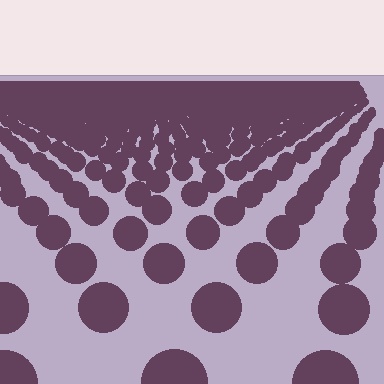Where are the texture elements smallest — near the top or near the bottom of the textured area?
Near the top.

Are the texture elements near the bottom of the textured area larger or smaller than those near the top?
Larger. Near the bottom, elements are closer to the viewer and appear at a bigger on-screen size.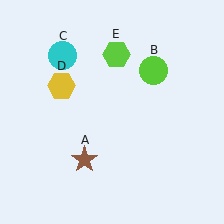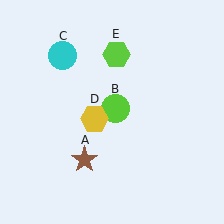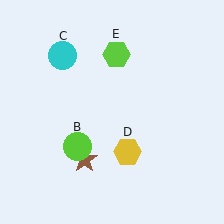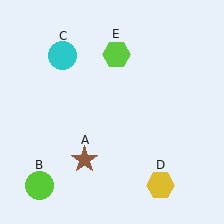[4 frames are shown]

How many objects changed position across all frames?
2 objects changed position: lime circle (object B), yellow hexagon (object D).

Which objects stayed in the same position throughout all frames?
Brown star (object A) and cyan circle (object C) and lime hexagon (object E) remained stationary.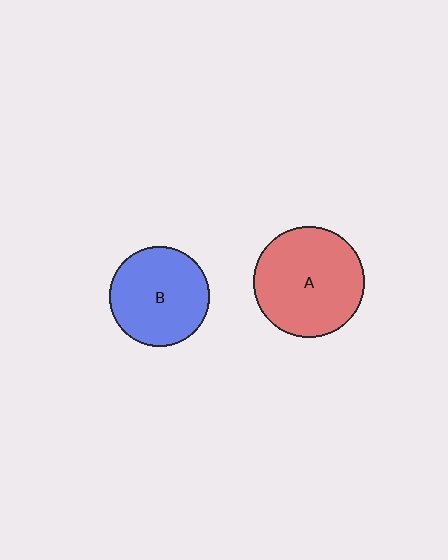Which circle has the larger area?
Circle A (red).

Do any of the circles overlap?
No, none of the circles overlap.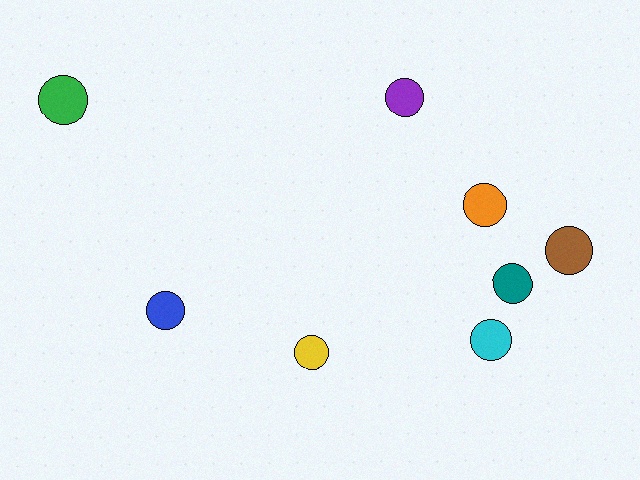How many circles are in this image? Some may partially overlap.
There are 8 circles.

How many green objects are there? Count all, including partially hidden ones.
There is 1 green object.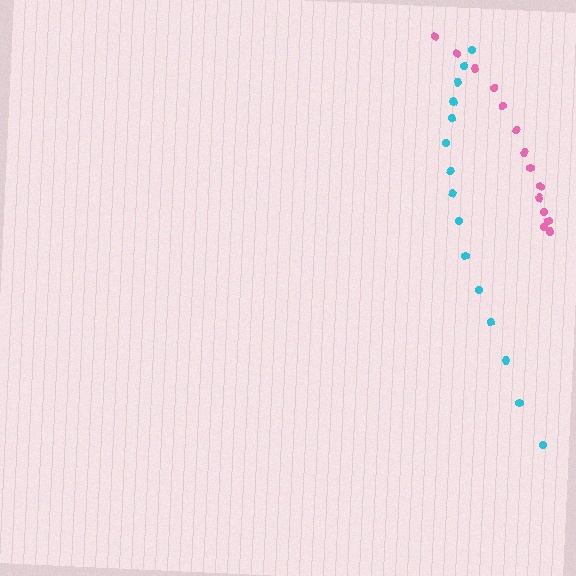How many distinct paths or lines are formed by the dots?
There are 2 distinct paths.